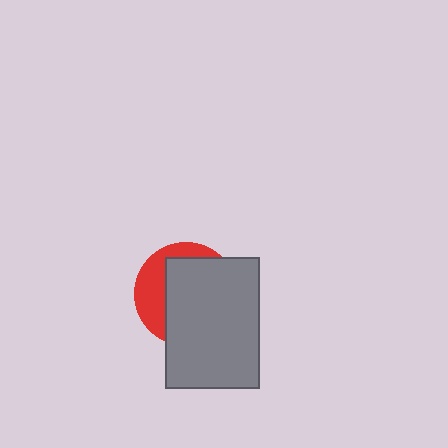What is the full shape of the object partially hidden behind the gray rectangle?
The partially hidden object is a red circle.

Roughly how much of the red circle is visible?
A small part of it is visible (roughly 34%).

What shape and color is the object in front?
The object in front is a gray rectangle.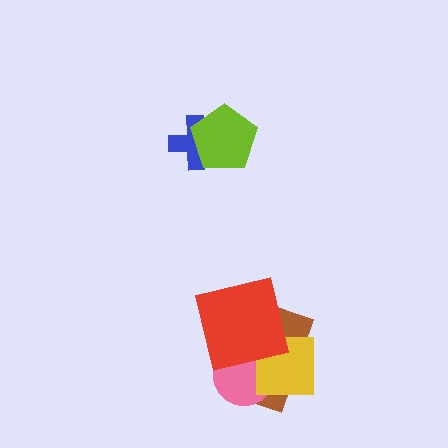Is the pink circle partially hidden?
Yes, it is partially covered by another shape.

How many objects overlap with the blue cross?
1 object overlaps with the blue cross.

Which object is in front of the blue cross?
The lime pentagon is in front of the blue cross.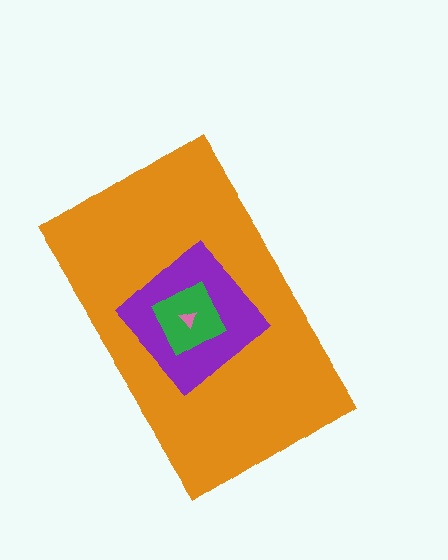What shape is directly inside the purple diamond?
The green diamond.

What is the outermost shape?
The orange rectangle.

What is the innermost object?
The pink triangle.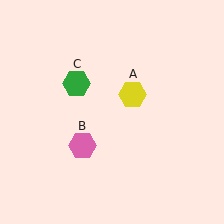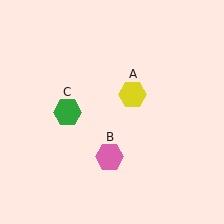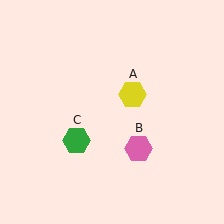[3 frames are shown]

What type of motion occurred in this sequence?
The pink hexagon (object B), green hexagon (object C) rotated counterclockwise around the center of the scene.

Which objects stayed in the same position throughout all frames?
Yellow hexagon (object A) remained stationary.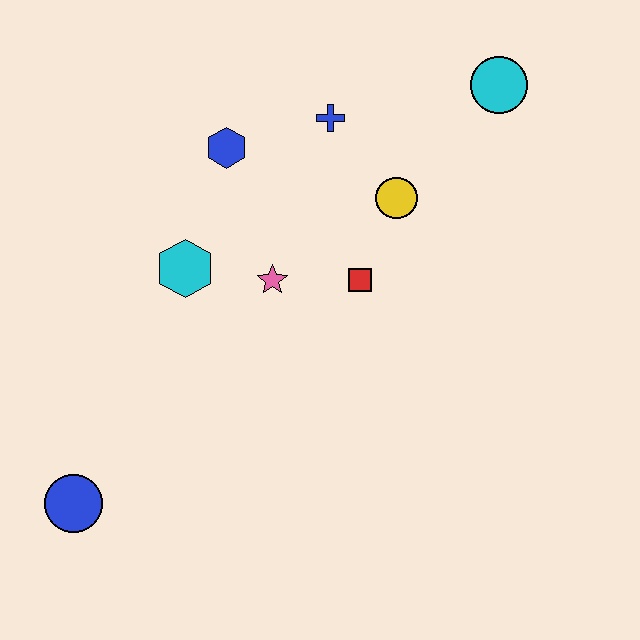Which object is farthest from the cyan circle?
The blue circle is farthest from the cyan circle.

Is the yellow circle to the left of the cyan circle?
Yes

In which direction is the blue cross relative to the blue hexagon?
The blue cross is to the right of the blue hexagon.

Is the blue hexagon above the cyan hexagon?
Yes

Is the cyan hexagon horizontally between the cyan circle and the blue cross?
No